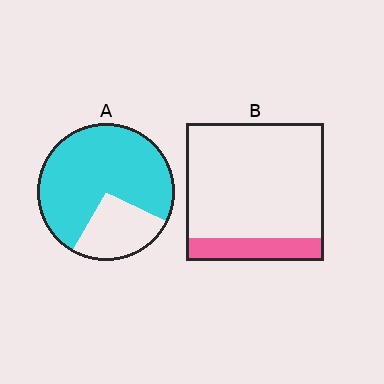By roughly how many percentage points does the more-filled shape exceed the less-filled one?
By roughly 55 percentage points (A over B).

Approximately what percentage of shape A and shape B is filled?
A is approximately 75% and B is approximately 15%.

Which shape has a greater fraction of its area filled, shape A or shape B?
Shape A.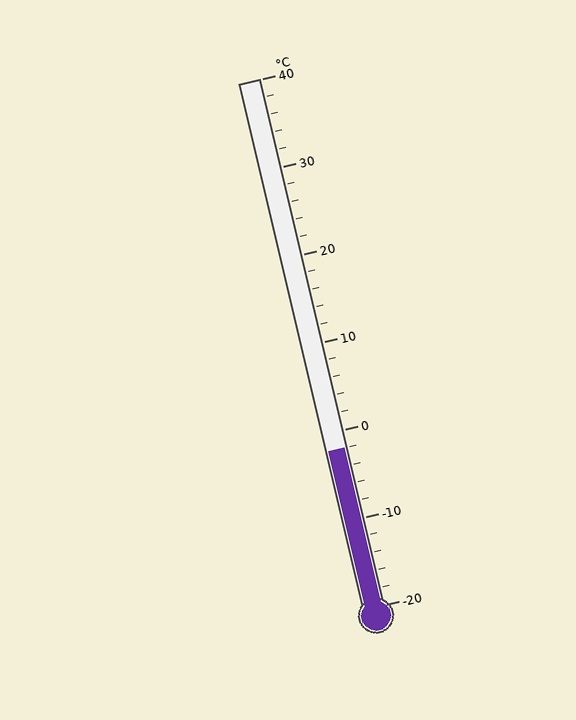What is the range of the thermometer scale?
The thermometer scale ranges from -20°C to 40°C.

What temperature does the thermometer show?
The thermometer shows approximately -2°C.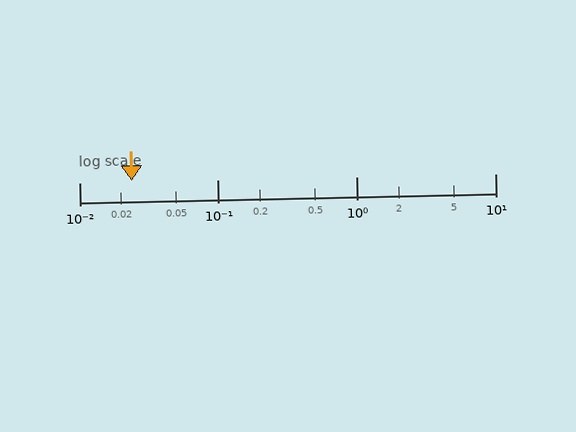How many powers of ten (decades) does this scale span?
The scale spans 3 decades, from 0.01 to 10.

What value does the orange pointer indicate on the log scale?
The pointer indicates approximately 0.024.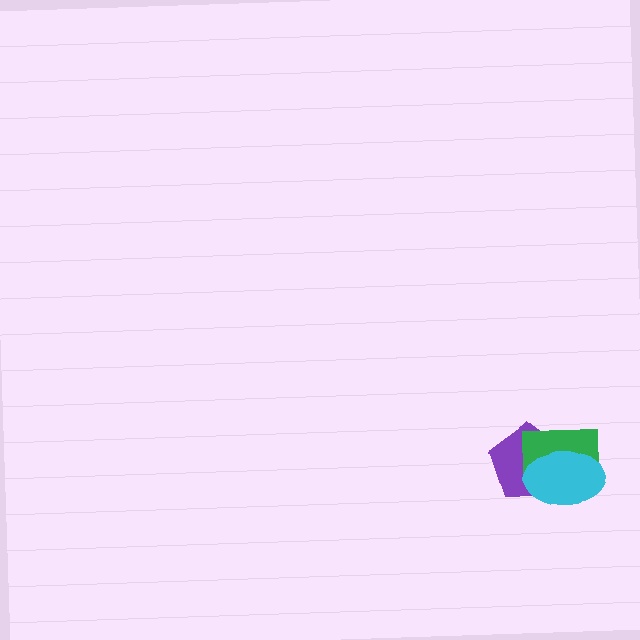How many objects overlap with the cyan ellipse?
2 objects overlap with the cyan ellipse.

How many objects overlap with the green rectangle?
2 objects overlap with the green rectangle.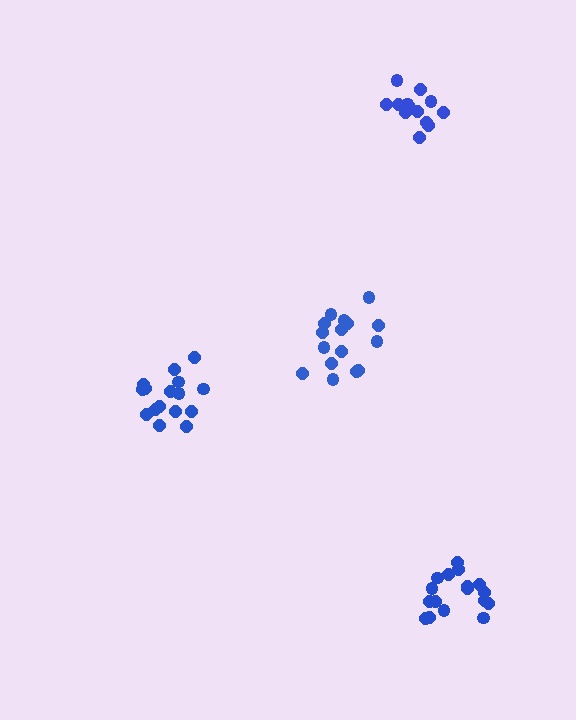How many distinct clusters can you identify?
There are 4 distinct clusters.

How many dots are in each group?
Group 1: 16 dots, Group 2: 13 dots, Group 3: 17 dots, Group 4: 16 dots (62 total).